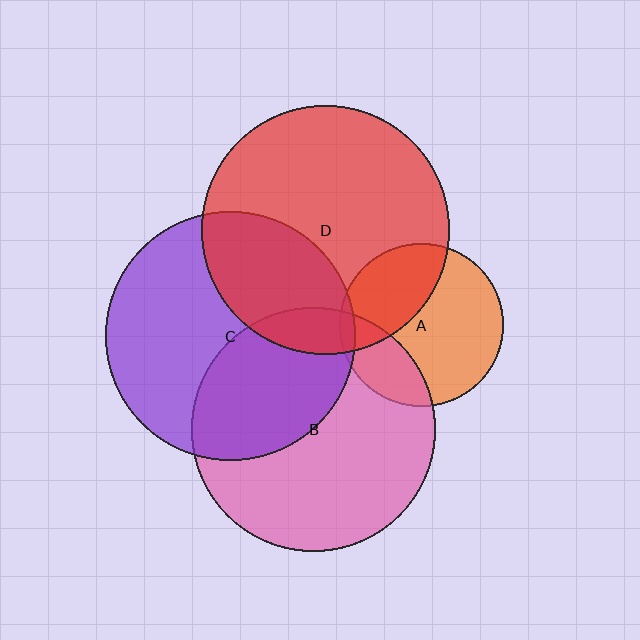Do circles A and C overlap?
Yes.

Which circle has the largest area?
Circle C (purple).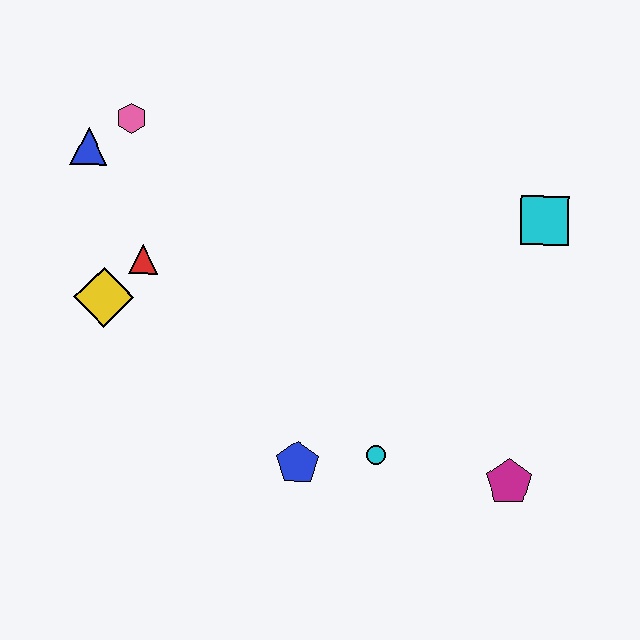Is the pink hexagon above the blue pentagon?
Yes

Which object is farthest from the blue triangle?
The magenta pentagon is farthest from the blue triangle.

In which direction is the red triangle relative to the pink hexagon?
The red triangle is below the pink hexagon.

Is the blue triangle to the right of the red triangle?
No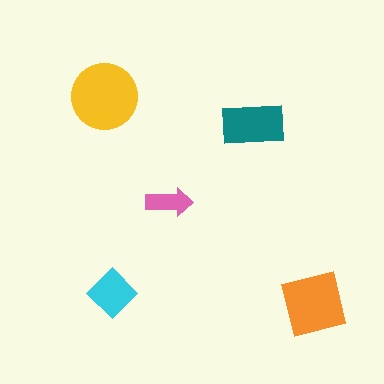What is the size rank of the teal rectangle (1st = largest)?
3rd.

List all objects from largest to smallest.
The yellow circle, the orange square, the teal rectangle, the cyan diamond, the pink arrow.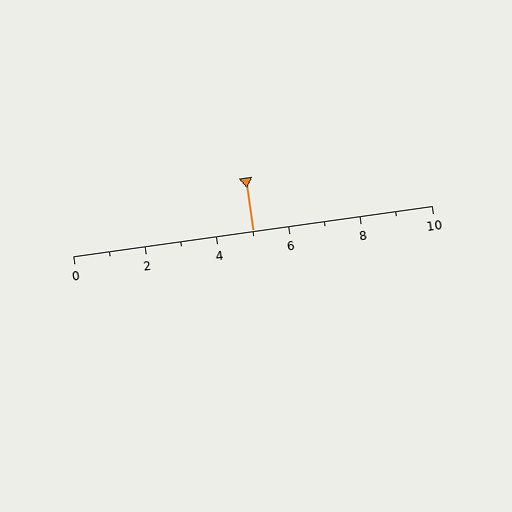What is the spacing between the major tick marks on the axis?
The major ticks are spaced 2 apart.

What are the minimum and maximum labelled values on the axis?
The axis runs from 0 to 10.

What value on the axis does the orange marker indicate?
The marker indicates approximately 5.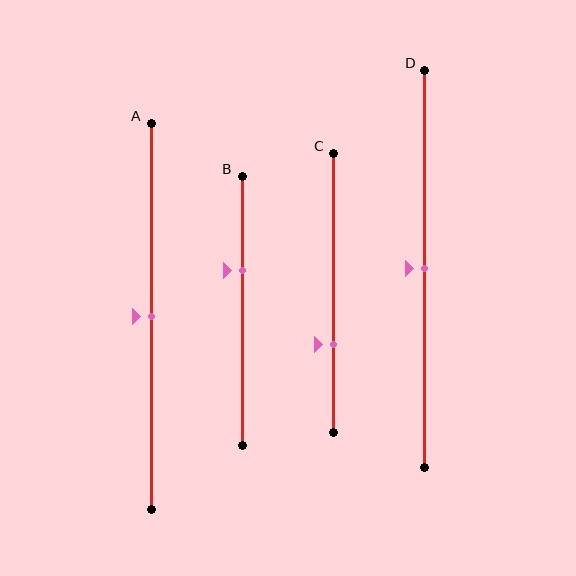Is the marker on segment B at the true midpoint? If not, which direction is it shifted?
No, the marker on segment B is shifted upward by about 15% of the segment length.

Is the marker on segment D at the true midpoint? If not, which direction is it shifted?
Yes, the marker on segment D is at the true midpoint.